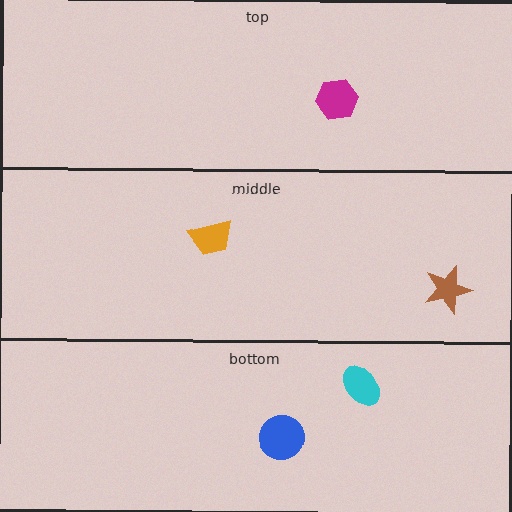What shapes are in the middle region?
The brown star, the orange trapezoid.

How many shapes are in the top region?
1.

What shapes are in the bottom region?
The cyan ellipse, the blue circle.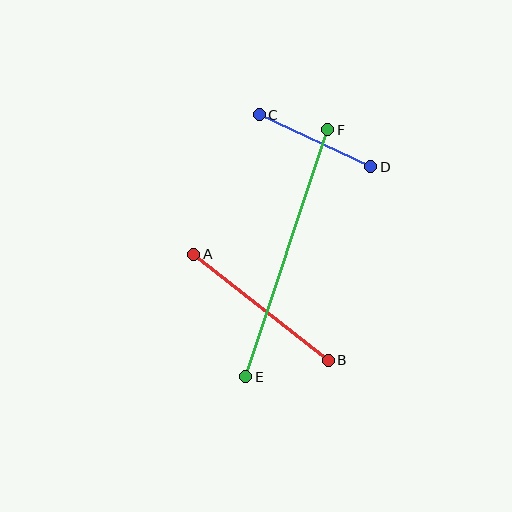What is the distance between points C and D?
The distance is approximately 123 pixels.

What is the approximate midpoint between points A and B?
The midpoint is at approximately (261, 307) pixels.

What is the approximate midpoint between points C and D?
The midpoint is at approximately (315, 141) pixels.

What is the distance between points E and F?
The distance is approximately 260 pixels.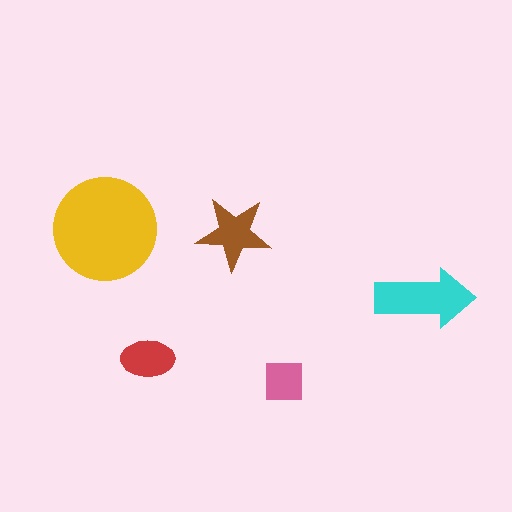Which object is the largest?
The yellow circle.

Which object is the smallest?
The pink square.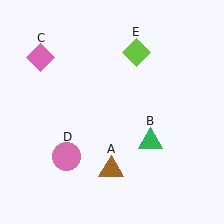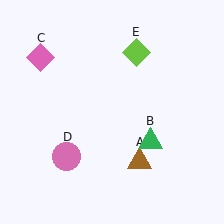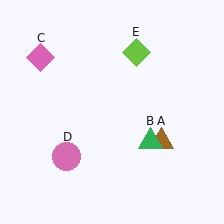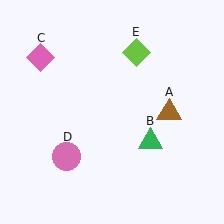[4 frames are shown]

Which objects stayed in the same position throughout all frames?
Green triangle (object B) and pink diamond (object C) and pink circle (object D) and lime diamond (object E) remained stationary.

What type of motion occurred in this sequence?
The brown triangle (object A) rotated counterclockwise around the center of the scene.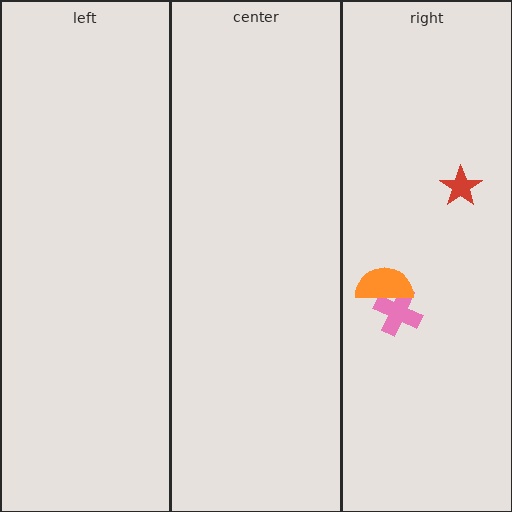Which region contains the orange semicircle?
The right region.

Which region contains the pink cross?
The right region.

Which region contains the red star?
The right region.